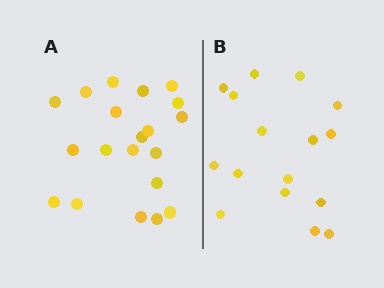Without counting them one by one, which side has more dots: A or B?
Region A (the left region) has more dots.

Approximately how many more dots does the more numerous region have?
Region A has about 4 more dots than region B.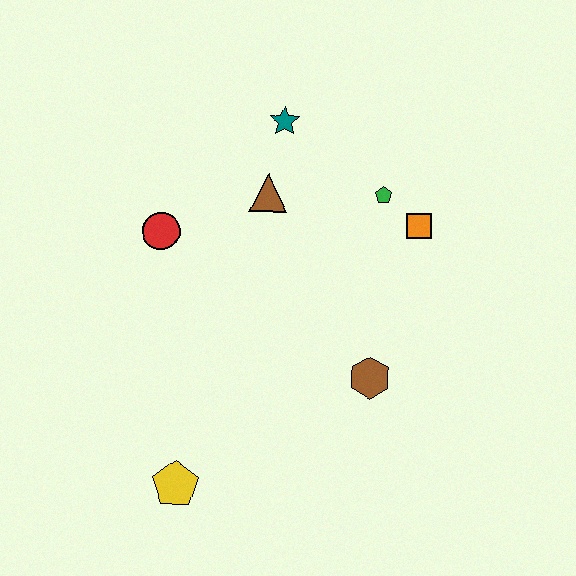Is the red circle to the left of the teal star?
Yes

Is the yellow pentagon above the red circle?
No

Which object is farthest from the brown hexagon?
The teal star is farthest from the brown hexagon.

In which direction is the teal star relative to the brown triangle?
The teal star is above the brown triangle.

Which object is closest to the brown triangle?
The teal star is closest to the brown triangle.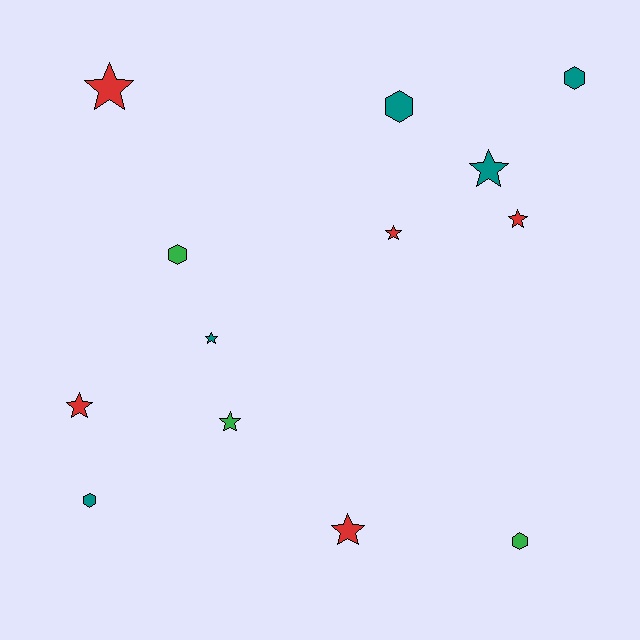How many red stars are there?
There are 5 red stars.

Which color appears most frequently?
Teal, with 5 objects.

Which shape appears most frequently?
Star, with 8 objects.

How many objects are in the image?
There are 13 objects.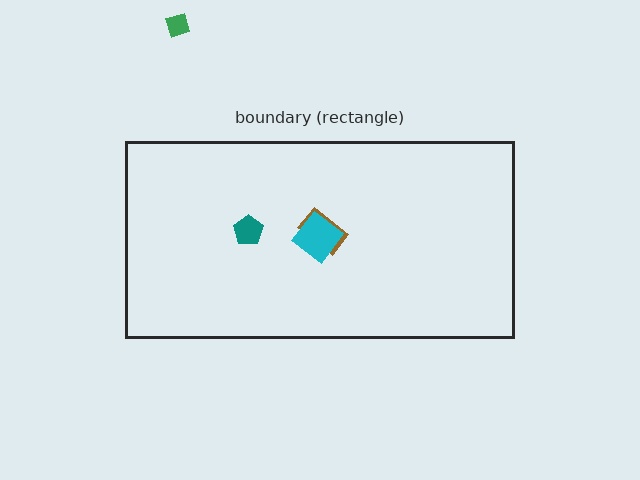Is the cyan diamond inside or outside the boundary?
Inside.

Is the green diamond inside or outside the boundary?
Outside.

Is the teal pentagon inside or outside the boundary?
Inside.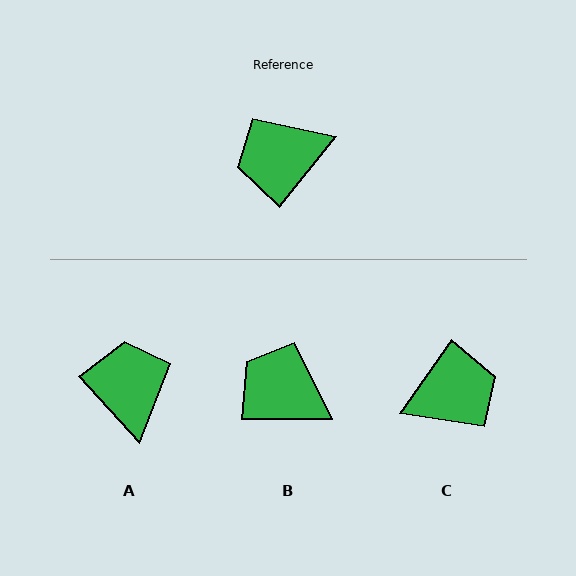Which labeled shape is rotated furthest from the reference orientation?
C, about 176 degrees away.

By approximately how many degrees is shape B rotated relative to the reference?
Approximately 51 degrees clockwise.